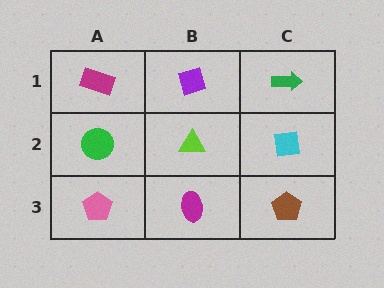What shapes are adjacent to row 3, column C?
A cyan square (row 2, column C), a magenta ellipse (row 3, column B).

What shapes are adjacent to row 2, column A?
A magenta rectangle (row 1, column A), a pink pentagon (row 3, column A), a lime triangle (row 2, column B).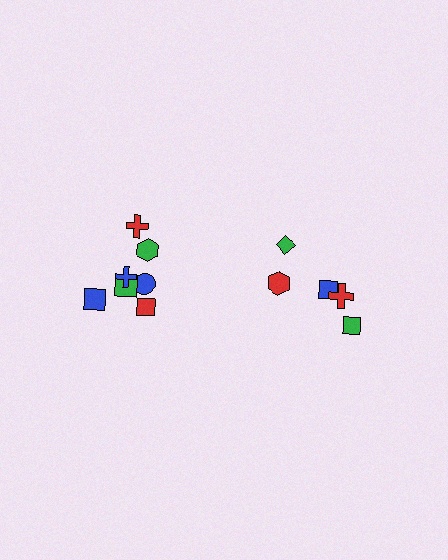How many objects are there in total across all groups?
There are 12 objects.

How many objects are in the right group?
There are 5 objects.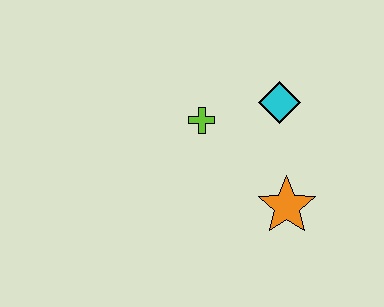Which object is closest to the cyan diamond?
The lime cross is closest to the cyan diamond.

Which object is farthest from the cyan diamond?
The orange star is farthest from the cyan diamond.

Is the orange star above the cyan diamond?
No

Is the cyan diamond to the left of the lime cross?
No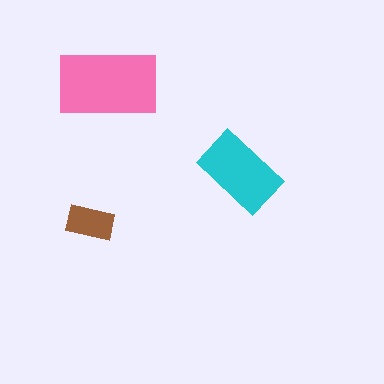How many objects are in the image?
There are 3 objects in the image.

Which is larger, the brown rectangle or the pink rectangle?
The pink one.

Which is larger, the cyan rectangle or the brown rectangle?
The cyan one.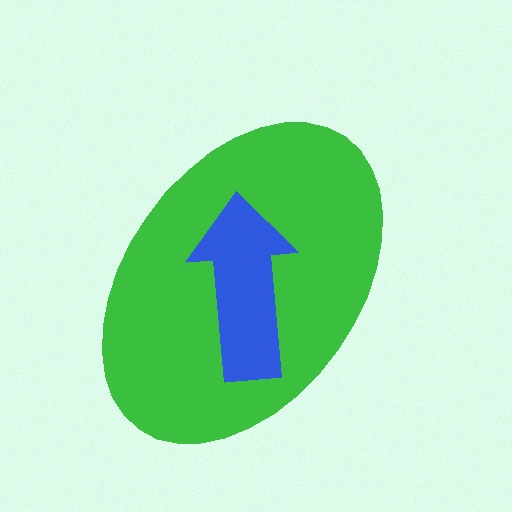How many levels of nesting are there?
2.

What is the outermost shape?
The green ellipse.